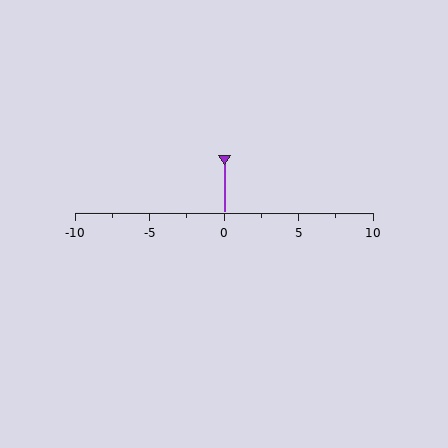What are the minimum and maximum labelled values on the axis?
The axis runs from -10 to 10.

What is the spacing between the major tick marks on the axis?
The major ticks are spaced 5 apart.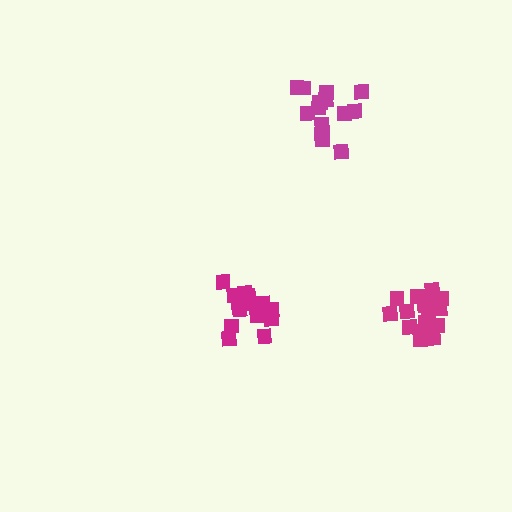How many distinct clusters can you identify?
There are 3 distinct clusters.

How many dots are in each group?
Group 1: 15 dots, Group 2: 18 dots, Group 3: 14 dots (47 total).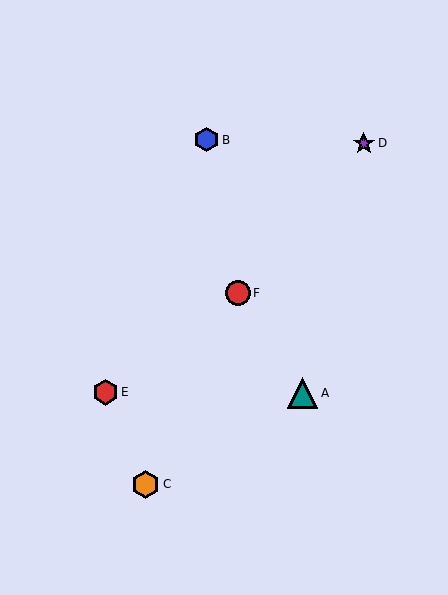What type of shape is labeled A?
Shape A is a teal triangle.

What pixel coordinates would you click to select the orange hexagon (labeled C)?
Click at (146, 484) to select the orange hexagon C.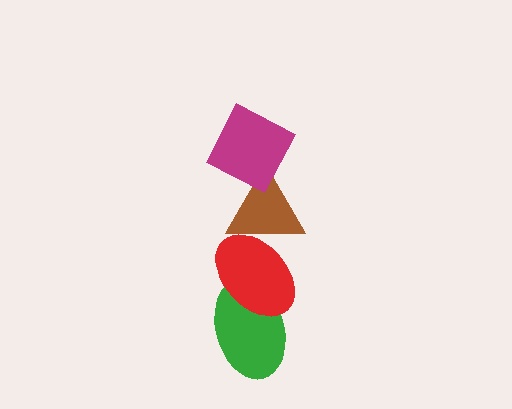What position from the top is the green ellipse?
The green ellipse is 4th from the top.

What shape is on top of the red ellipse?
The brown triangle is on top of the red ellipse.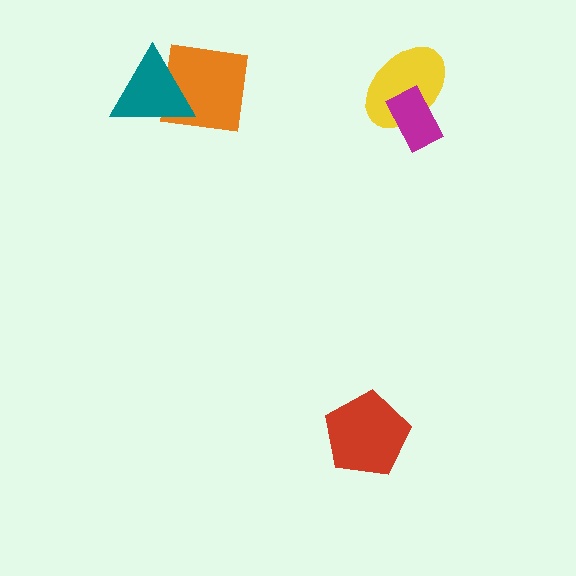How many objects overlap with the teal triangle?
1 object overlaps with the teal triangle.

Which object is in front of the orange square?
The teal triangle is in front of the orange square.